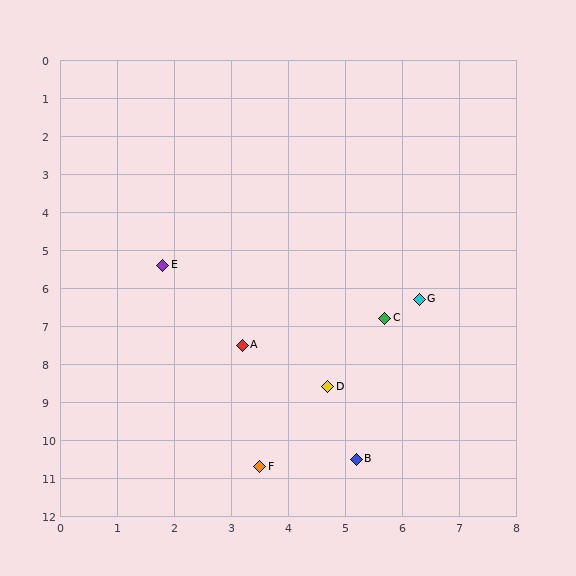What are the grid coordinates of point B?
Point B is at approximately (5.2, 10.5).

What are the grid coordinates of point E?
Point E is at approximately (1.8, 5.4).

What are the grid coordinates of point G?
Point G is at approximately (6.3, 6.3).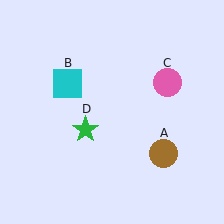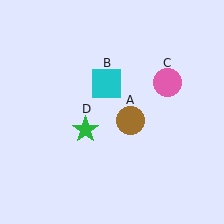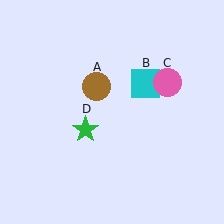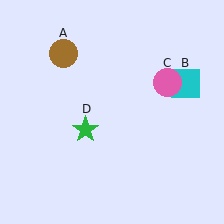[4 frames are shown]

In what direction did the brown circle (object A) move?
The brown circle (object A) moved up and to the left.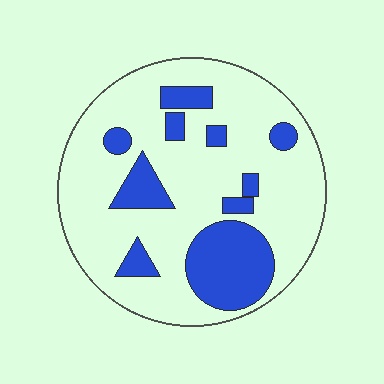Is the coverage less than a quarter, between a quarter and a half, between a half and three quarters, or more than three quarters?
Less than a quarter.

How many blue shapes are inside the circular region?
10.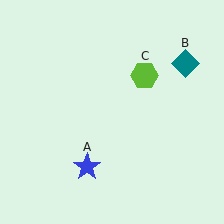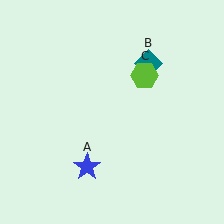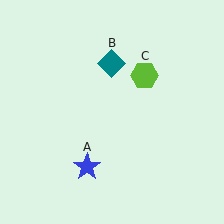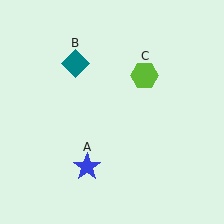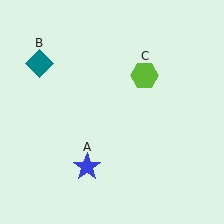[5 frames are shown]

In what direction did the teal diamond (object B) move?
The teal diamond (object B) moved left.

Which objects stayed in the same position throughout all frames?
Blue star (object A) and lime hexagon (object C) remained stationary.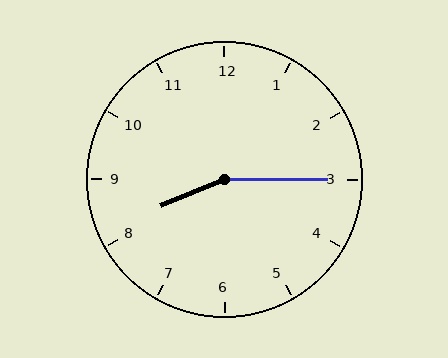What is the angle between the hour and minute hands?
Approximately 158 degrees.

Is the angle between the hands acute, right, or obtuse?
It is obtuse.